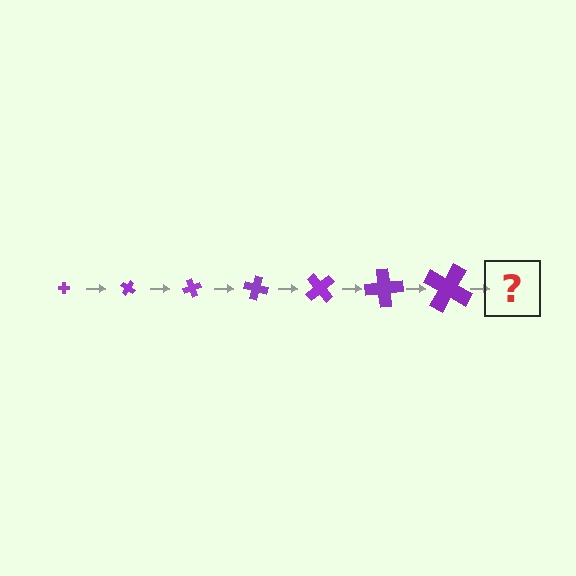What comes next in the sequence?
The next element should be a cross, larger than the previous one and rotated 245 degrees from the start.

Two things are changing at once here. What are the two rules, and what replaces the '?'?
The two rules are that the cross grows larger each step and it rotates 35 degrees each step. The '?' should be a cross, larger than the previous one and rotated 245 degrees from the start.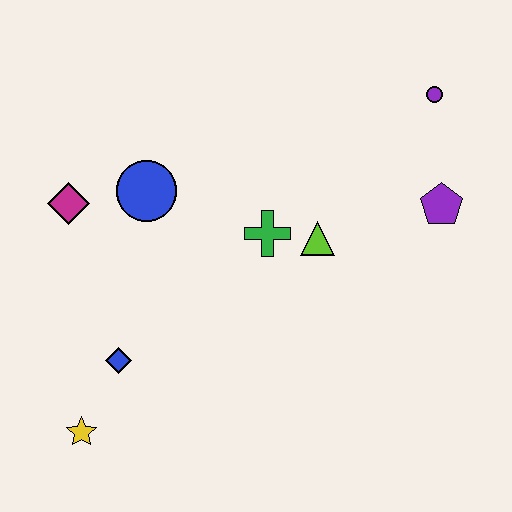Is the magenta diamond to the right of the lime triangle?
No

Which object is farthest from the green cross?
The yellow star is farthest from the green cross.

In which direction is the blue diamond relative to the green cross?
The blue diamond is to the left of the green cross.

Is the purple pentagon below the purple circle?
Yes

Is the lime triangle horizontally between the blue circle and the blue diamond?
No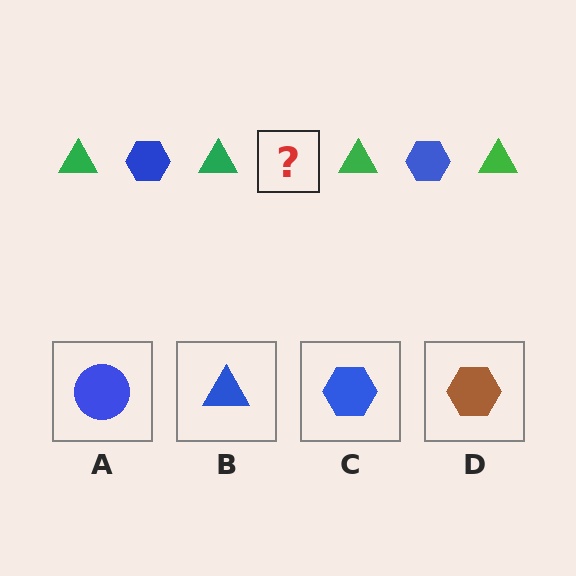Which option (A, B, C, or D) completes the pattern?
C.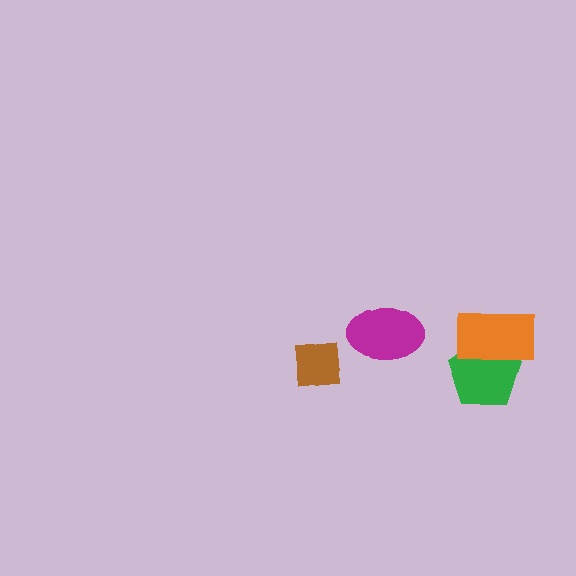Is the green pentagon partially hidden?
Yes, it is partially covered by another shape.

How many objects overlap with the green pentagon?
1 object overlaps with the green pentagon.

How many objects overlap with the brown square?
0 objects overlap with the brown square.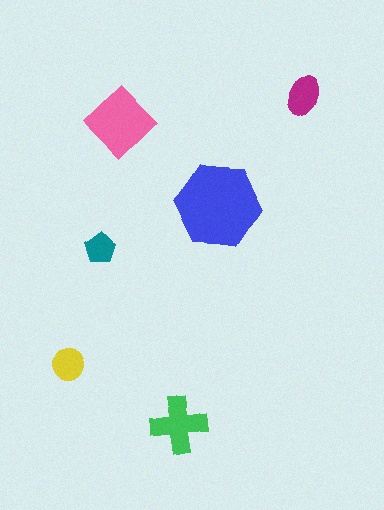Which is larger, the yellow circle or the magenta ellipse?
The magenta ellipse.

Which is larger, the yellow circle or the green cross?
The green cross.